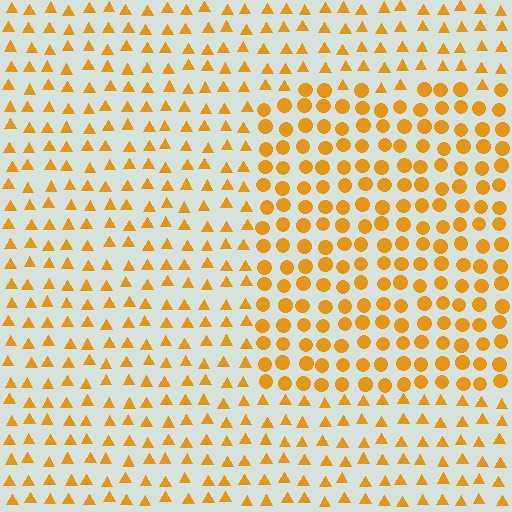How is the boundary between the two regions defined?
The boundary is defined by a change in element shape: circles inside vs. triangles outside. All elements share the same color and spacing.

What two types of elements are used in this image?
The image uses circles inside the rectangle region and triangles outside it.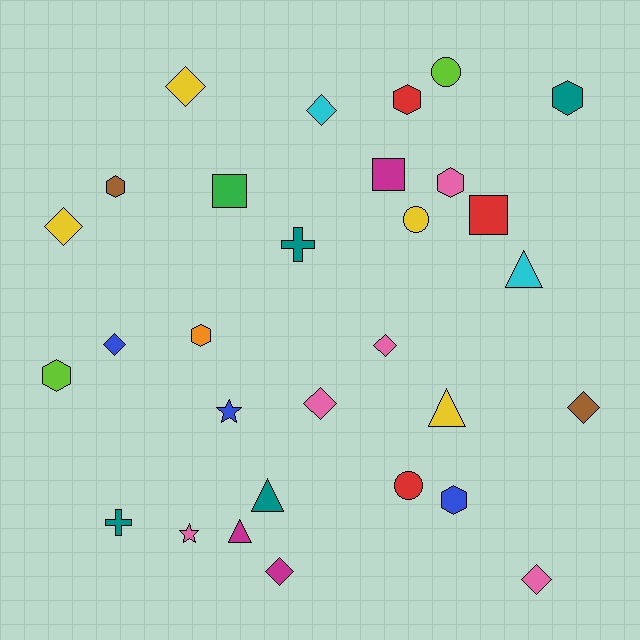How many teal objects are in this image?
There are 4 teal objects.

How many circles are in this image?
There are 3 circles.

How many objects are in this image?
There are 30 objects.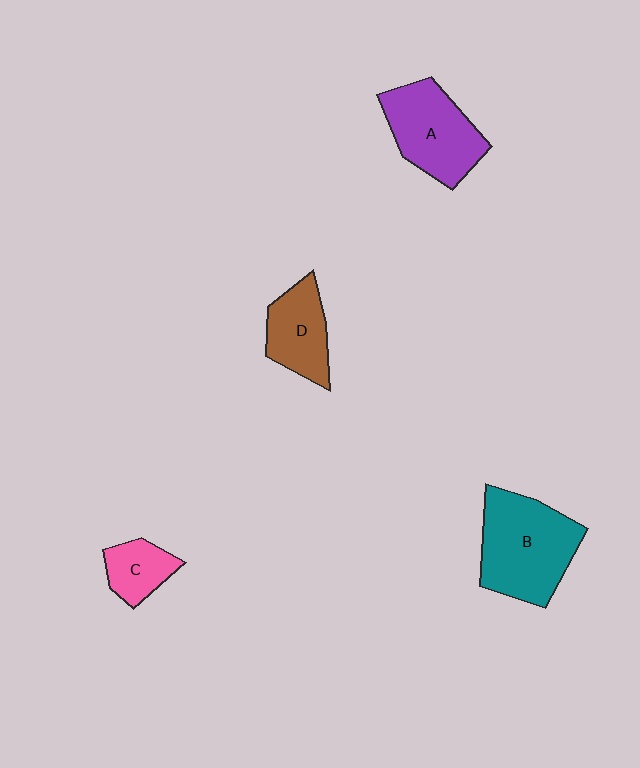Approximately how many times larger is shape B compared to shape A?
Approximately 1.2 times.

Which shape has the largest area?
Shape B (teal).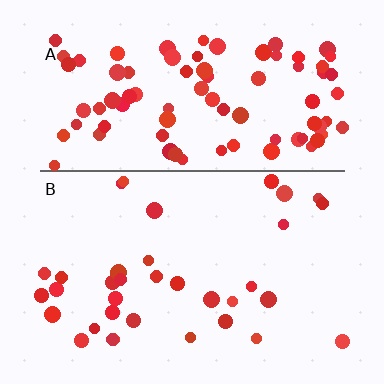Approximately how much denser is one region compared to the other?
Approximately 2.5× — region A over region B.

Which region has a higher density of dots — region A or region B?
A (the top).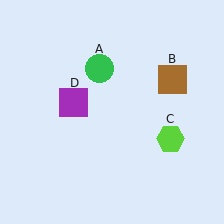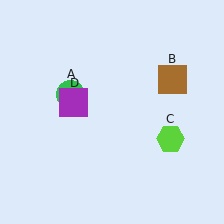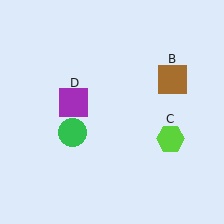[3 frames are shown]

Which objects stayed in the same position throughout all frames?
Brown square (object B) and lime hexagon (object C) and purple square (object D) remained stationary.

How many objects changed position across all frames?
1 object changed position: green circle (object A).